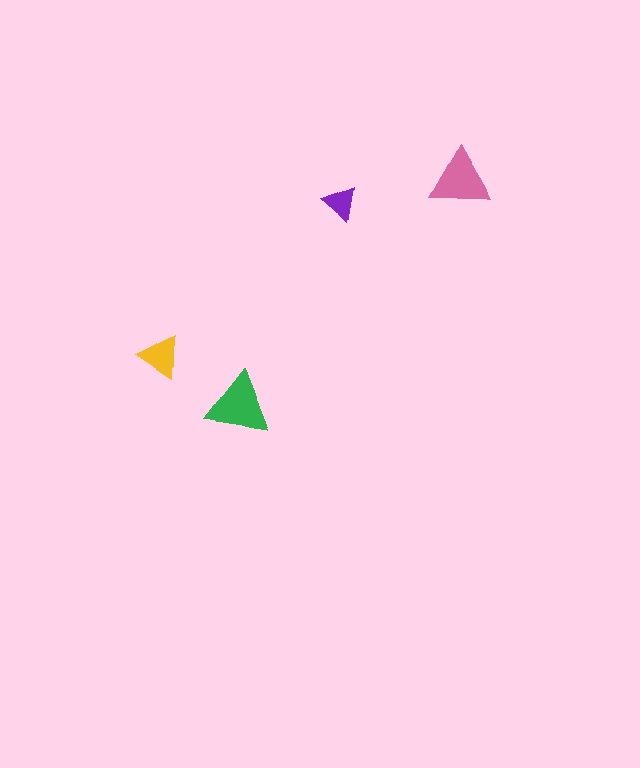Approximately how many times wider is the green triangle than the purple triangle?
About 2 times wider.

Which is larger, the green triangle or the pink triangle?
The green one.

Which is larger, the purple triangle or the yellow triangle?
The yellow one.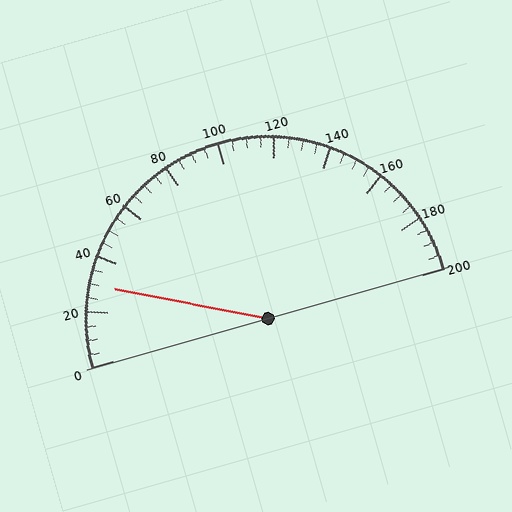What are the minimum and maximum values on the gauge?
The gauge ranges from 0 to 200.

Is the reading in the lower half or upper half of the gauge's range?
The reading is in the lower half of the range (0 to 200).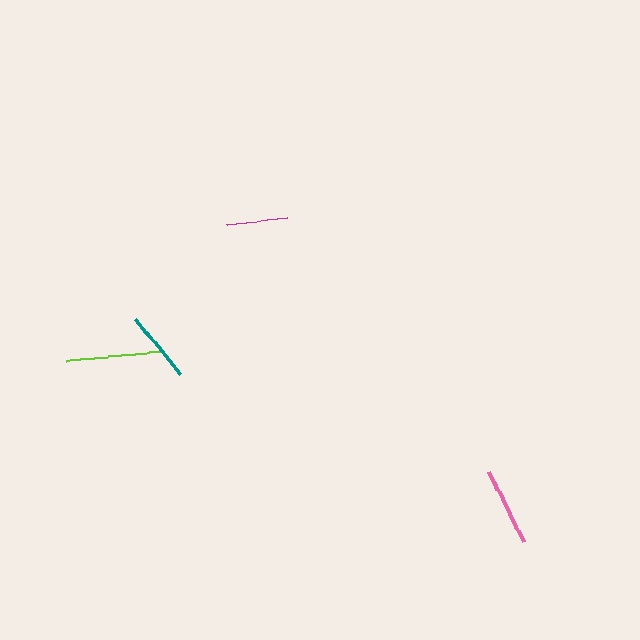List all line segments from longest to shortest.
From longest to shortest: lime, pink, teal, magenta.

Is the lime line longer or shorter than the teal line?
The lime line is longer than the teal line.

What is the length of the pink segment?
The pink segment is approximately 78 pixels long.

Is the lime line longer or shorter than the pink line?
The lime line is longer than the pink line.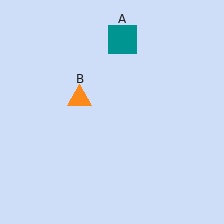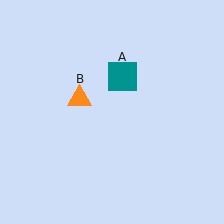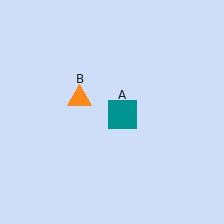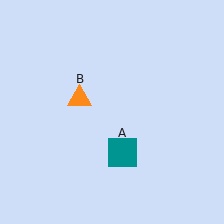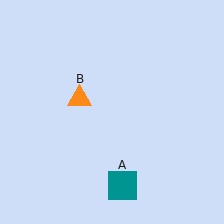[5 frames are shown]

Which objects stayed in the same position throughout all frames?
Orange triangle (object B) remained stationary.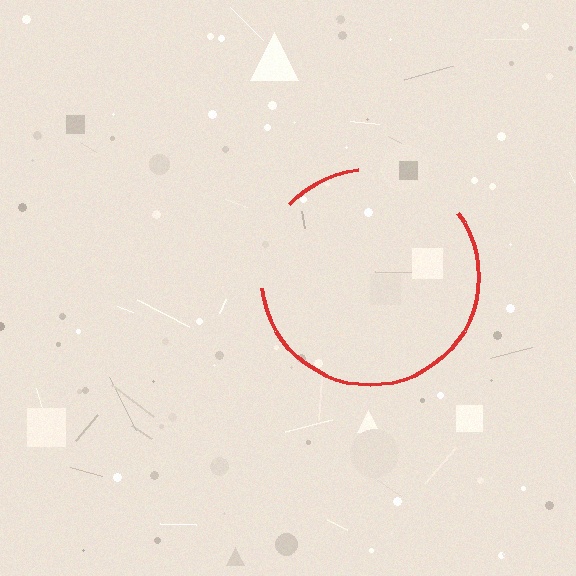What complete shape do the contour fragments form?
The contour fragments form a circle.